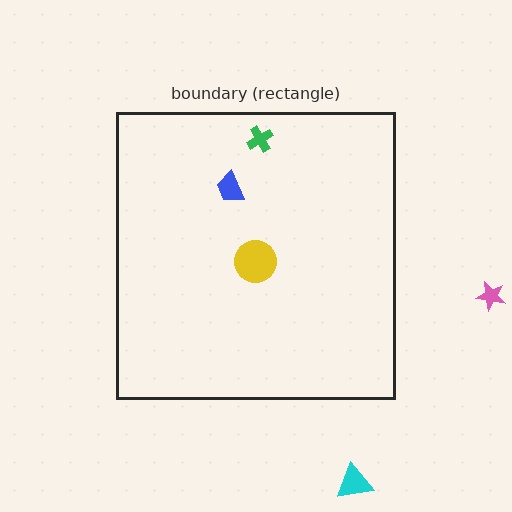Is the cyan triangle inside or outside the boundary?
Outside.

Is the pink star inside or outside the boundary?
Outside.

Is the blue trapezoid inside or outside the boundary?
Inside.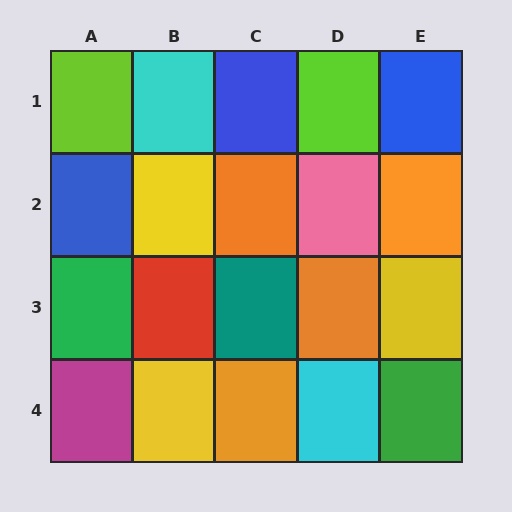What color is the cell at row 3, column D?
Orange.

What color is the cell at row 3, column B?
Red.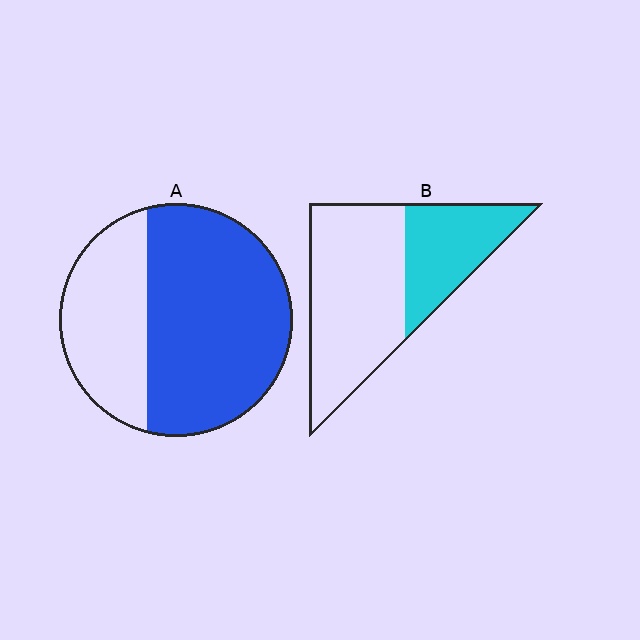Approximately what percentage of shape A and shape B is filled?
A is approximately 65% and B is approximately 35%.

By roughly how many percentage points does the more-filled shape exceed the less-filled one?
By roughly 30 percentage points (A over B).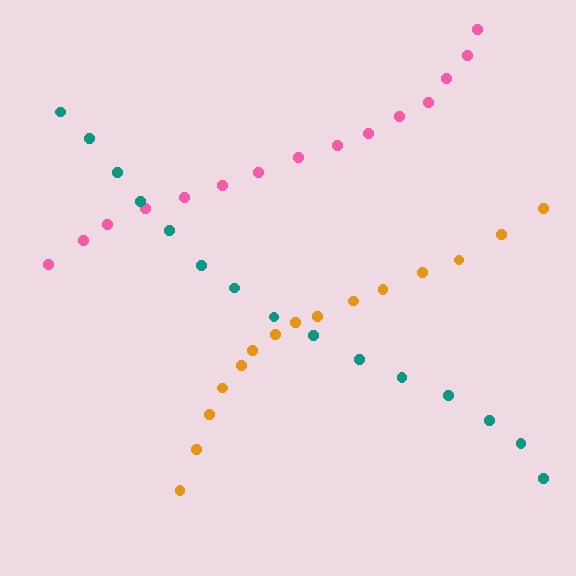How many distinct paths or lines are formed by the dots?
There are 3 distinct paths.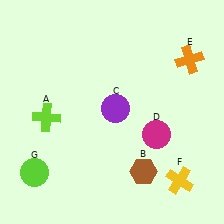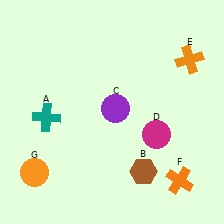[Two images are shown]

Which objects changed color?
A changed from lime to teal. F changed from yellow to orange. G changed from lime to orange.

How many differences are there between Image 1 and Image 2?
There are 3 differences between the two images.